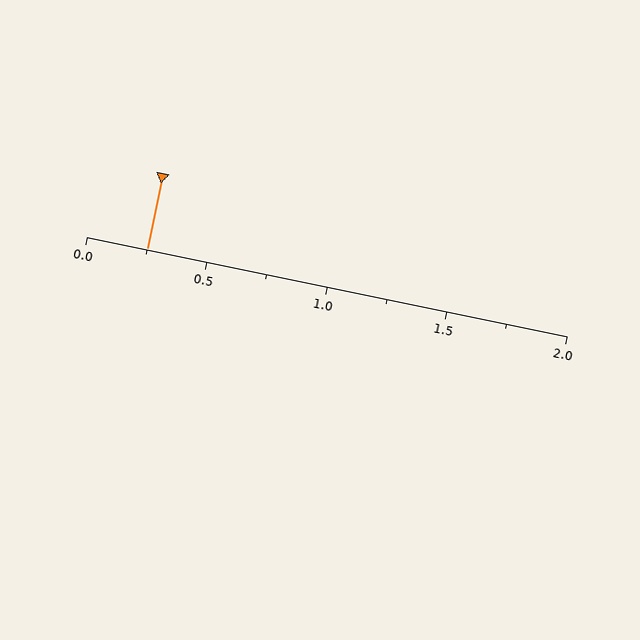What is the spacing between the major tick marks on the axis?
The major ticks are spaced 0.5 apart.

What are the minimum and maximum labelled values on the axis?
The axis runs from 0.0 to 2.0.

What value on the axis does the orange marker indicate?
The marker indicates approximately 0.25.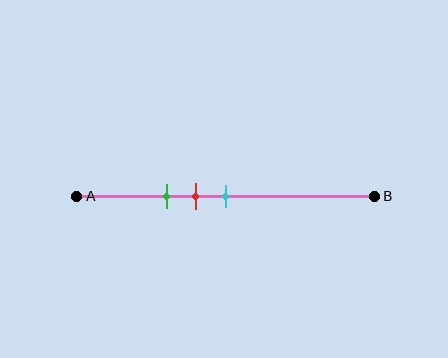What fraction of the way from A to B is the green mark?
The green mark is approximately 30% (0.3) of the way from A to B.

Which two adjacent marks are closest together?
The red and cyan marks are the closest adjacent pair.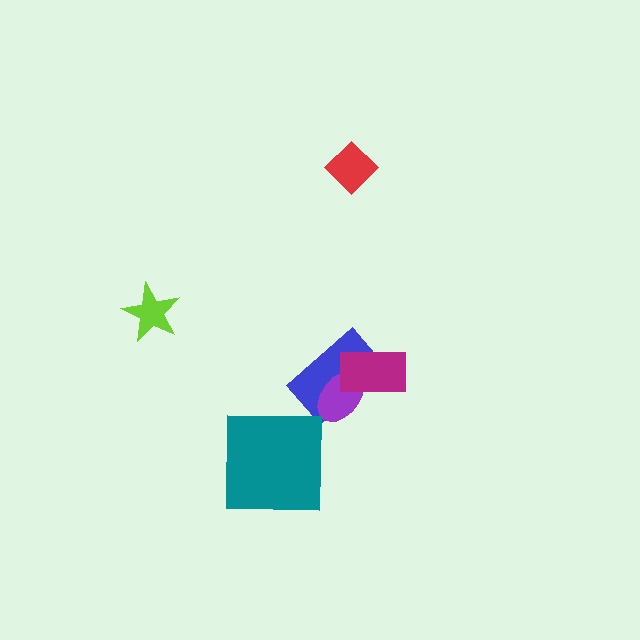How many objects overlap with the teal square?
0 objects overlap with the teal square.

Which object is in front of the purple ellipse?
The magenta rectangle is in front of the purple ellipse.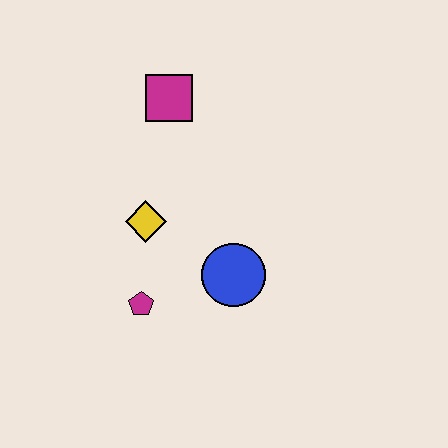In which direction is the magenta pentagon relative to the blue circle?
The magenta pentagon is to the left of the blue circle.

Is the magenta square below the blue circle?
No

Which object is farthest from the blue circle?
The magenta square is farthest from the blue circle.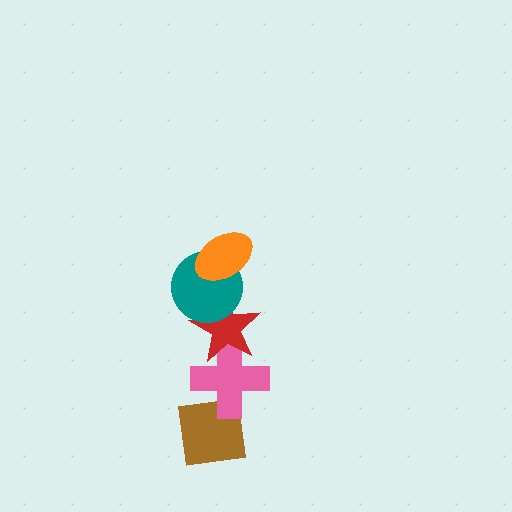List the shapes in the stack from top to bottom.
From top to bottom: the orange ellipse, the teal circle, the red star, the pink cross, the brown square.